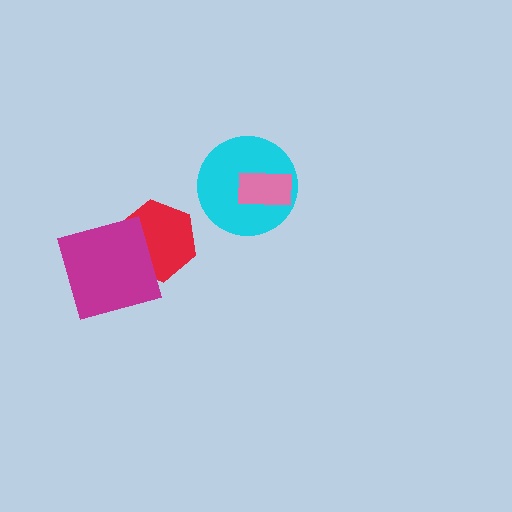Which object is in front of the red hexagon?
The magenta square is in front of the red hexagon.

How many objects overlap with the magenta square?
1 object overlaps with the magenta square.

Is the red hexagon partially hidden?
Yes, it is partially covered by another shape.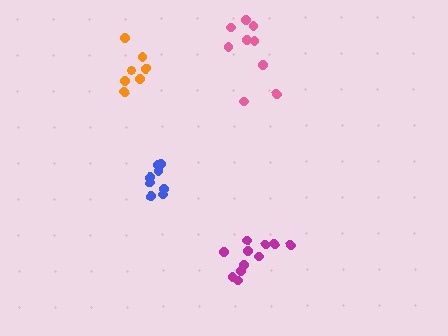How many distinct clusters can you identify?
There are 4 distinct clusters.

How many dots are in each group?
Group 1: 8 dots, Group 2: 9 dots, Group 3: 11 dots, Group 4: 7 dots (35 total).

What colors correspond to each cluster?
The clusters are colored: blue, pink, magenta, orange.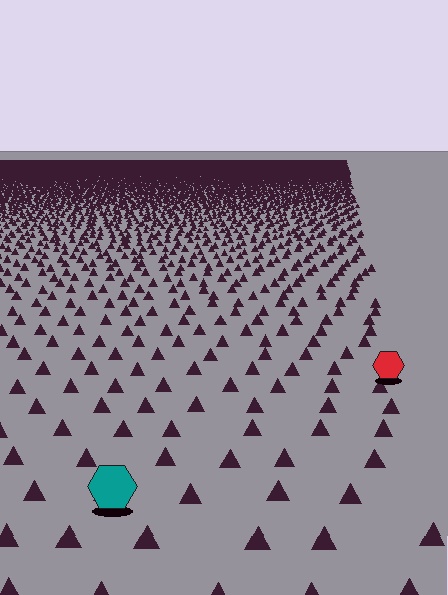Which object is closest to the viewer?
The teal hexagon is closest. The texture marks near it are larger and more spread out.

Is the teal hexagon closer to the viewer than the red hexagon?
Yes. The teal hexagon is closer — you can tell from the texture gradient: the ground texture is coarser near it.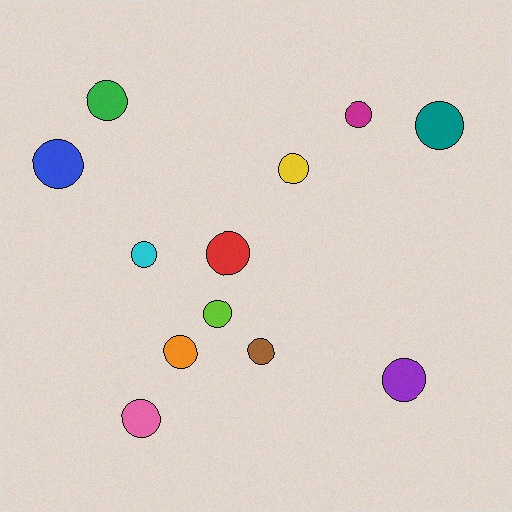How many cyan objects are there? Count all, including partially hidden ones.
There is 1 cyan object.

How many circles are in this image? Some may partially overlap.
There are 12 circles.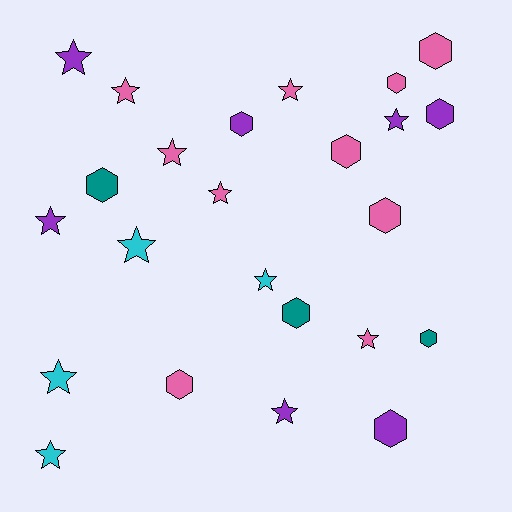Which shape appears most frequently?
Star, with 13 objects.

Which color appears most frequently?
Pink, with 10 objects.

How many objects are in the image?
There are 24 objects.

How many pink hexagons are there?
There are 5 pink hexagons.